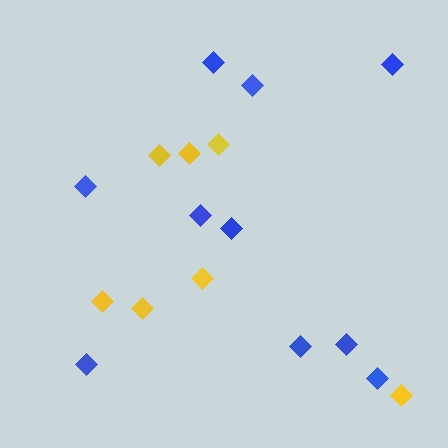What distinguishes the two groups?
There are 2 groups: one group of yellow diamonds (7) and one group of blue diamonds (10).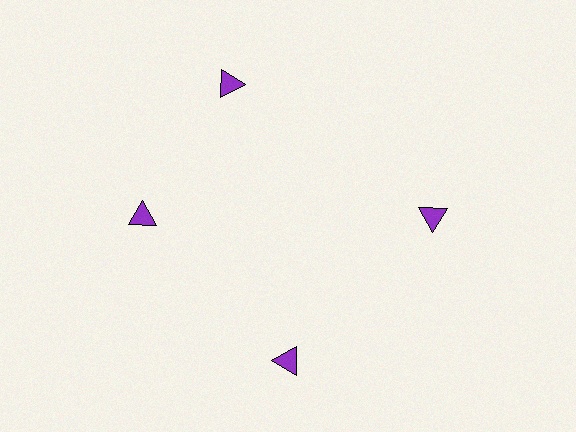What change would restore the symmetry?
The symmetry would be restored by rotating it back into even spacing with its neighbors so that all 4 triangles sit at equal angles and equal distance from the center.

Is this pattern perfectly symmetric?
No. The 4 purple triangles are arranged in a ring, but one element near the 12 o'clock position is rotated out of alignment along the ring, breaking the 4-fold rotational symmetry.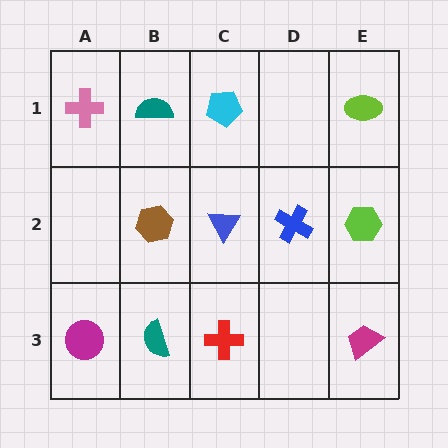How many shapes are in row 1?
4 shapes.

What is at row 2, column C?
A blue triangle.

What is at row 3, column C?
A red cross.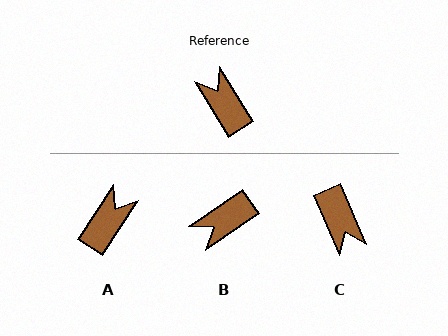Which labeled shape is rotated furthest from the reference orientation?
C, about 171 degrees away.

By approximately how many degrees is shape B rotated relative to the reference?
Approximately 93 degrees counter-clockwise.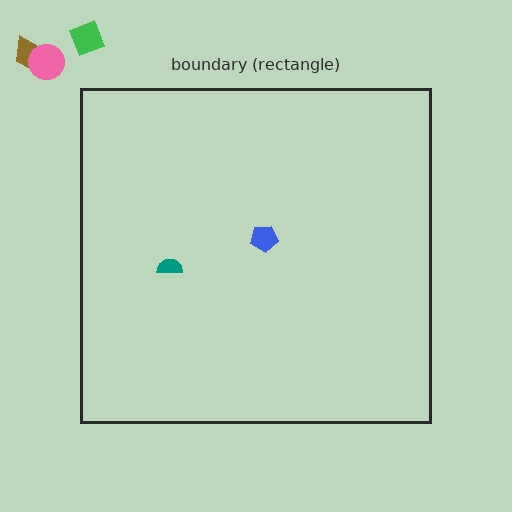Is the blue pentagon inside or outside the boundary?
Inside.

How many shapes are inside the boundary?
2 inside, 3 outside.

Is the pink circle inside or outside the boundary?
Outside.